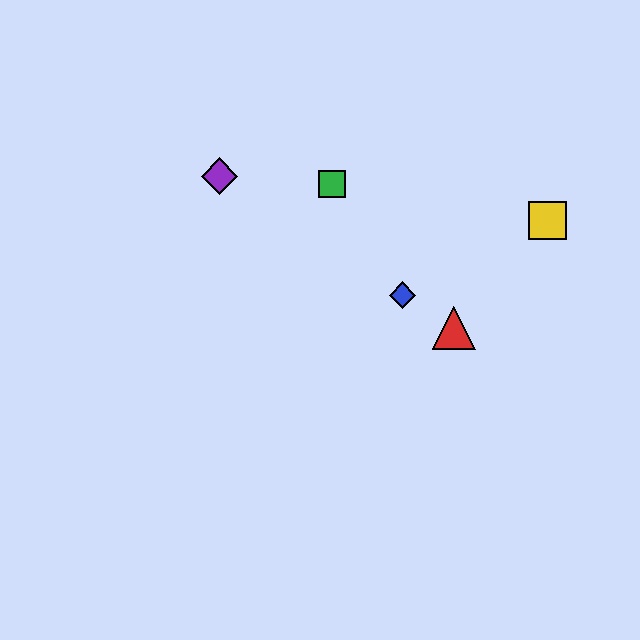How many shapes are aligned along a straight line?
3 shapes (the red triangle, the blue diamond, the purple diamond) are aligned along a straight line.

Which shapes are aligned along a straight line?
The red triangle, the blue diamond, the purple diamond are aligned along a straight line.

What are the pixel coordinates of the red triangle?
The red triangle is at (454, 328).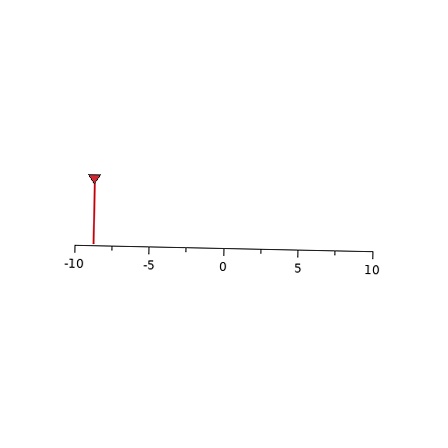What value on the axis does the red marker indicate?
The marker indicates approximately -8.8.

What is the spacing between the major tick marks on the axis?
The major ticks are spaced 5 apart.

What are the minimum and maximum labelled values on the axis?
The axis runs from -10 to 10.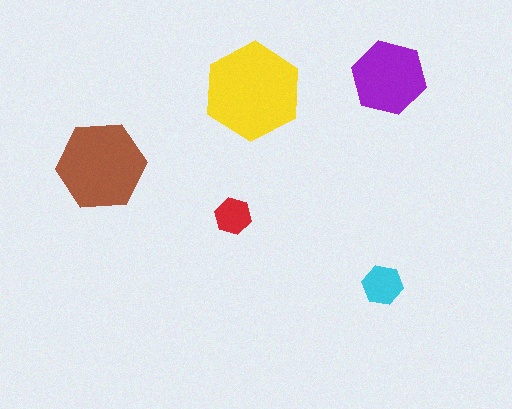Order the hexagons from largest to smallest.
the yellow one, the brown one, the purple one, the cyan one, the red one.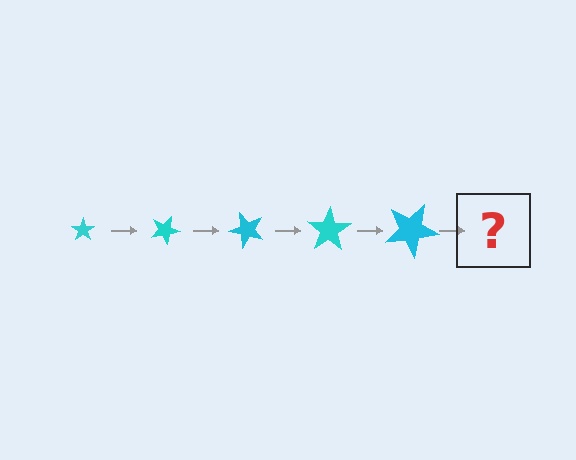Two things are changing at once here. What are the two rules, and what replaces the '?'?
The two rules are that the star grows larger each step and it rotates 25 degrees each step. The '?' should be a star, larger than the previous one and rotated 125 degrees from the start.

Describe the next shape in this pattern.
It should be a star, larger than the previous one and rotated 125 degrees from the start.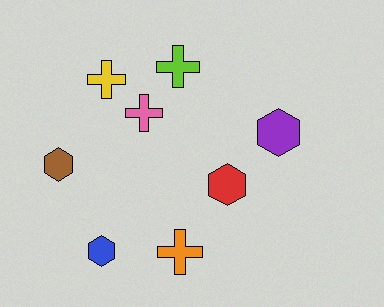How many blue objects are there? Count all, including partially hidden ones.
There is 1 blue object.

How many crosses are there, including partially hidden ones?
There are 4 crosses.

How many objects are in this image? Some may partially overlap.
There are 8 objects.